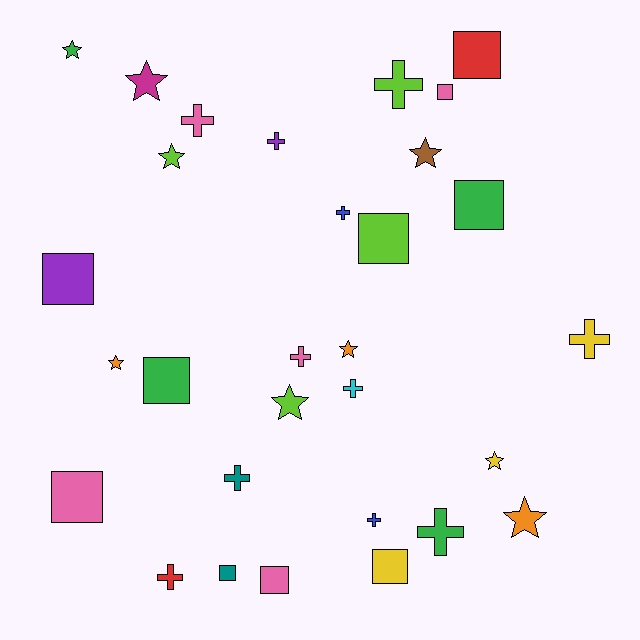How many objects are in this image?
There are 30 objects.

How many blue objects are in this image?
There are 2 blue objects.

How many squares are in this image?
There are 10 squares.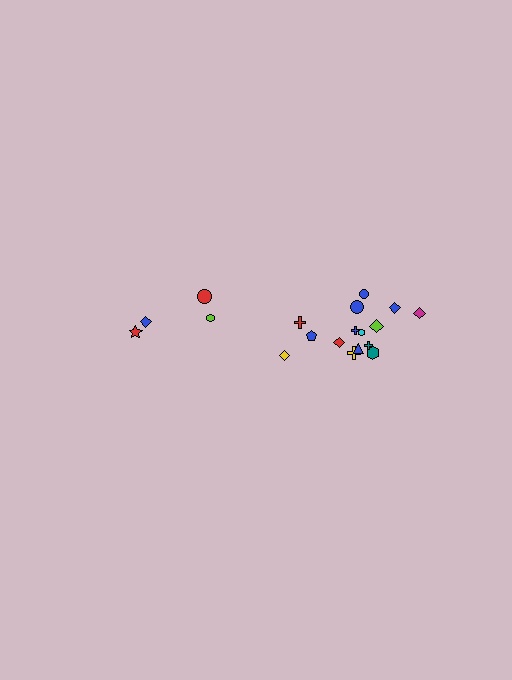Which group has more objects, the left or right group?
The right group.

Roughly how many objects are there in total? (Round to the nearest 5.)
Roughly 20 objects in total.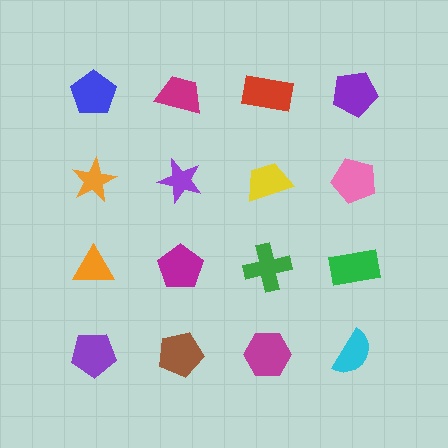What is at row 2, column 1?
An orange star.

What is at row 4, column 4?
A cyan semicircle.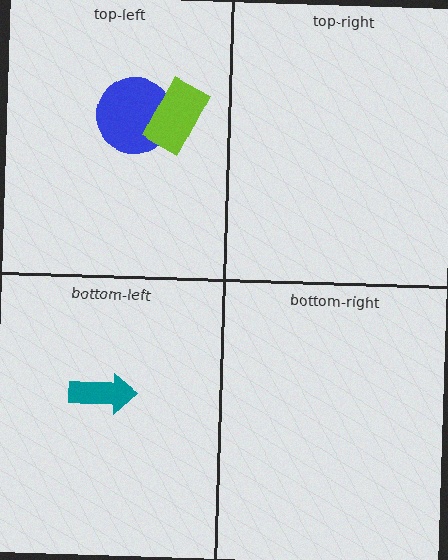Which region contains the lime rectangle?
The top-left region.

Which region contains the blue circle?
The top-left region.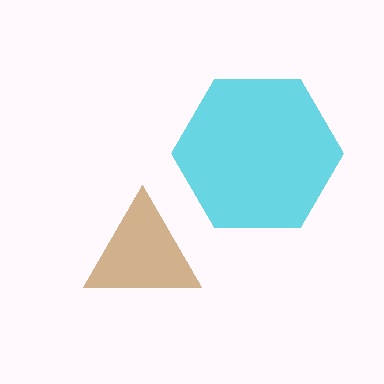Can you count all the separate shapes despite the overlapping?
Yes, there are 2 separate shapes.